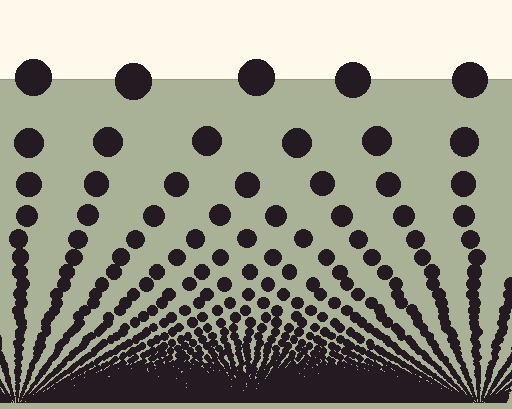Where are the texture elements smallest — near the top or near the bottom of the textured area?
Near the bottom.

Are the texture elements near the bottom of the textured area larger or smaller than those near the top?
Smaller. The gradient is inverted — elements near the bottom are smaller and denser.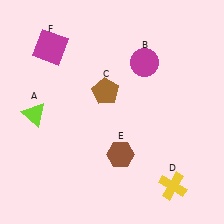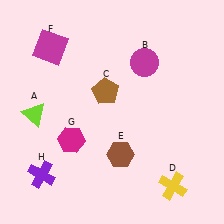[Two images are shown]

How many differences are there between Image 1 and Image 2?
There are 2 differences between the two images.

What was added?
A magenta hexagon (G), a purple cross (H) were added in Image 2.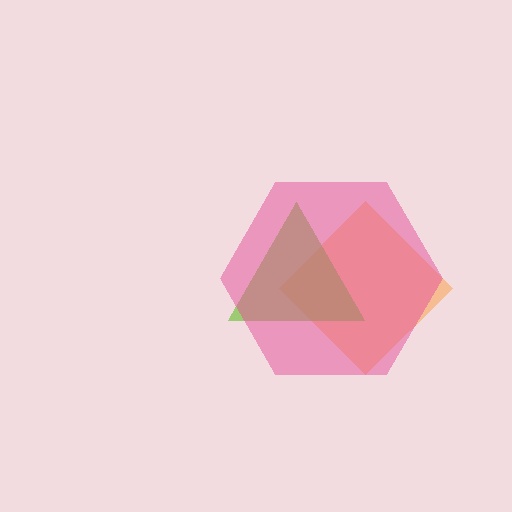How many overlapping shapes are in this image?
There are 3 overlapping shapes in the image.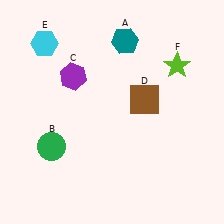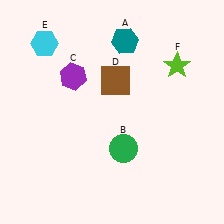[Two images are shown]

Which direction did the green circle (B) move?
The green circle (B) moved right.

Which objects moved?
The objects that moved are: the green circle (B), the brown square (D).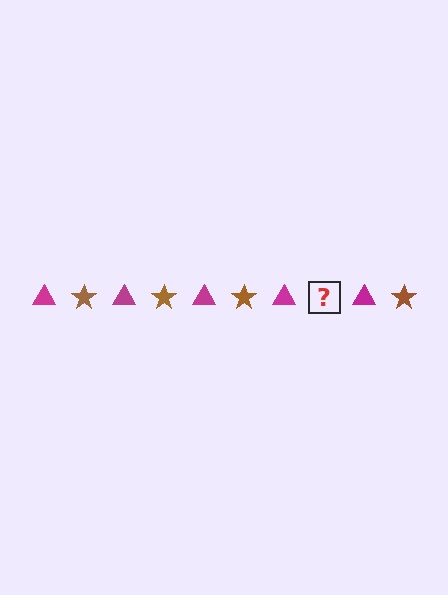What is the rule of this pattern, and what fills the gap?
The rule is that the pattern alternates between magenta triangle and brown star. The gap should be filled with a brown star.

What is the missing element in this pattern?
The missing element is a brown star.